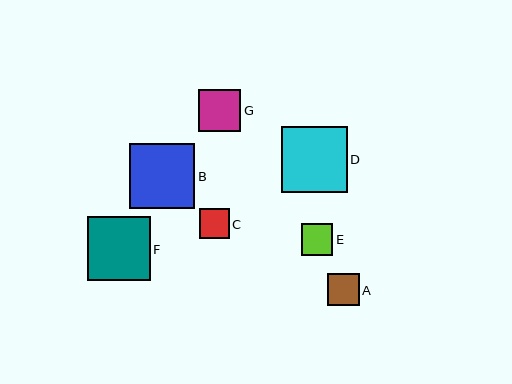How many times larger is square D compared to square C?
Square D is approximately 2.2 times the size of square C.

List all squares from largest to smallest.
From largest to smallest: D, B, F, G, A, E, C.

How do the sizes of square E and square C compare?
Square E and square C are approximately the same size.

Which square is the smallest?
Square C is the smallest with a size of approximately 29 pixels.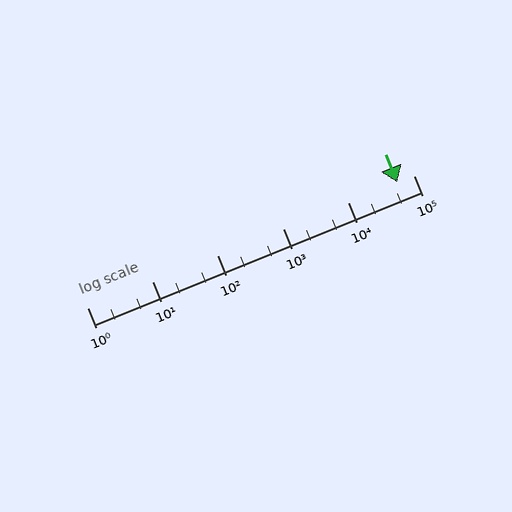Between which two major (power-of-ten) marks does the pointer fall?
The pointer is between 10000 and 100000.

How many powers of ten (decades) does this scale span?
The scale spans 5 decades, from 1 to 100000.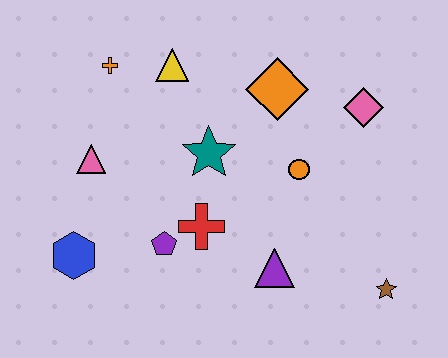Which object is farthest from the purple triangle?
The orange cross is farthest from the purple triangle.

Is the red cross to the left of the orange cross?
No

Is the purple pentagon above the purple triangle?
Yes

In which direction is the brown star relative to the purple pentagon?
The brown star is to the right of the purple pentagon.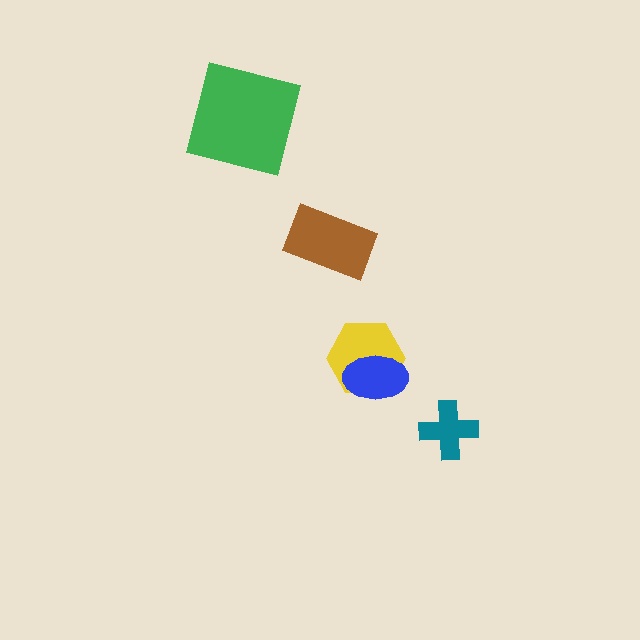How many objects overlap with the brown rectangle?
0 objects overlap with the brown rectangle.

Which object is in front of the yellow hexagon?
The blue ellipse is in front of the yellow hexagon.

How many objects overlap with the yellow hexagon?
1 object overlaps with the yellow hexagon.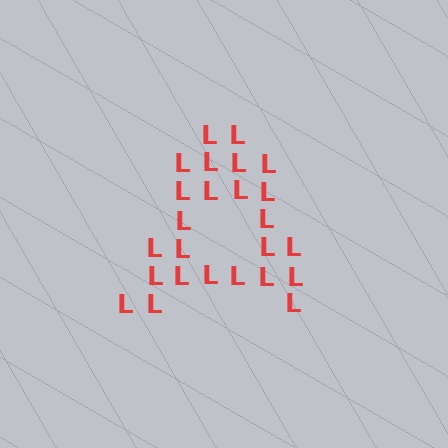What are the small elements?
The small elements are letter L's.